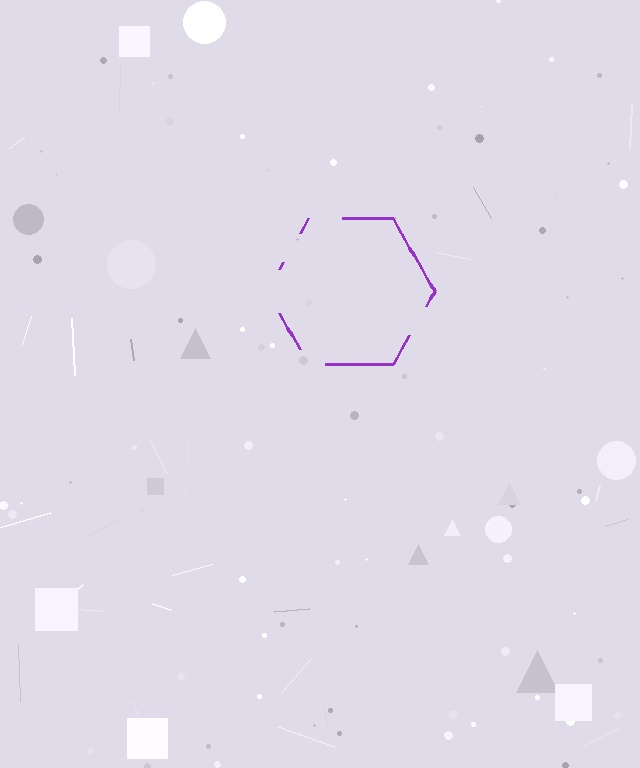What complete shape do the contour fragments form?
The contour fragments form a hexagon.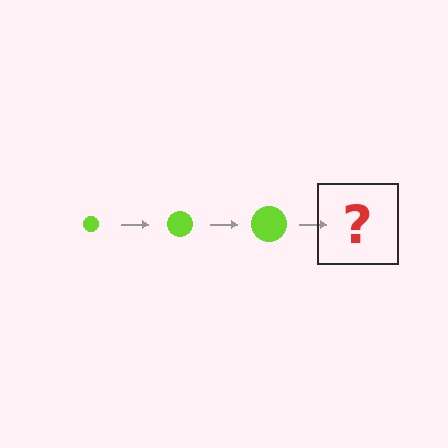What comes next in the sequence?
The next element should be a lime circle, larger than the previous one.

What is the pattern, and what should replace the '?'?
The pattern is that the circle gets progressively larger each step. The '?' should be a lime circle, larger than the previous one.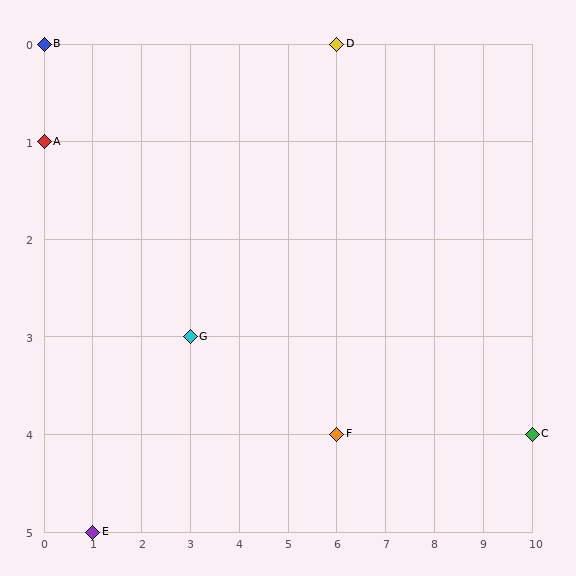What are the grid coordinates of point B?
Point B is at grid coordinates (0, 0).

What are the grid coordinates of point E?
Point E is at grid coordinates (1, 5).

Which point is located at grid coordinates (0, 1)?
Point A is at (0, 1).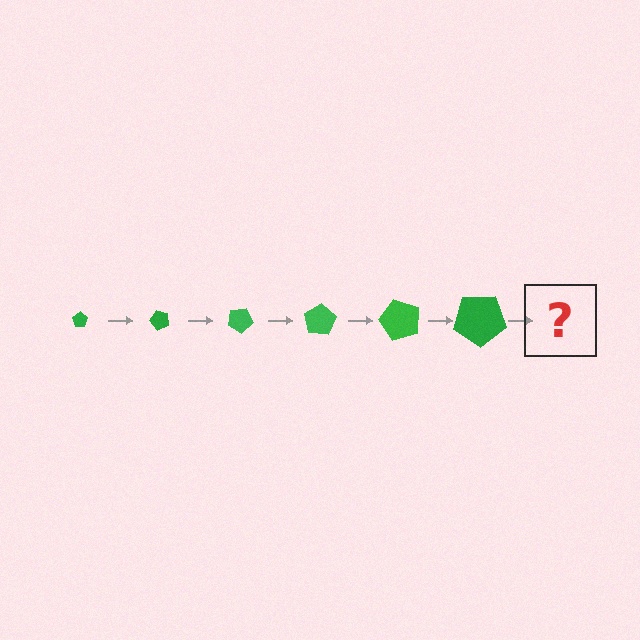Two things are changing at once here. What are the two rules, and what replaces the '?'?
The two rules are that the pentagon grows larger each step and it rotates 50 degrees each step. The '?' should be a pentagon, larger than the previous one and rotated 300 degrees from the start.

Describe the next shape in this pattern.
It should be a pentagon, larger than the previous one and rotated 300 degrees from the start.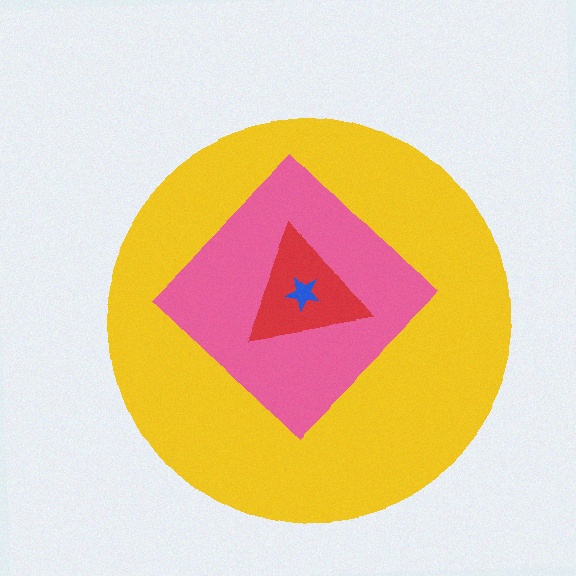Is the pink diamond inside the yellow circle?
Yes.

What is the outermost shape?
The yellow circle.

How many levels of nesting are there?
4.